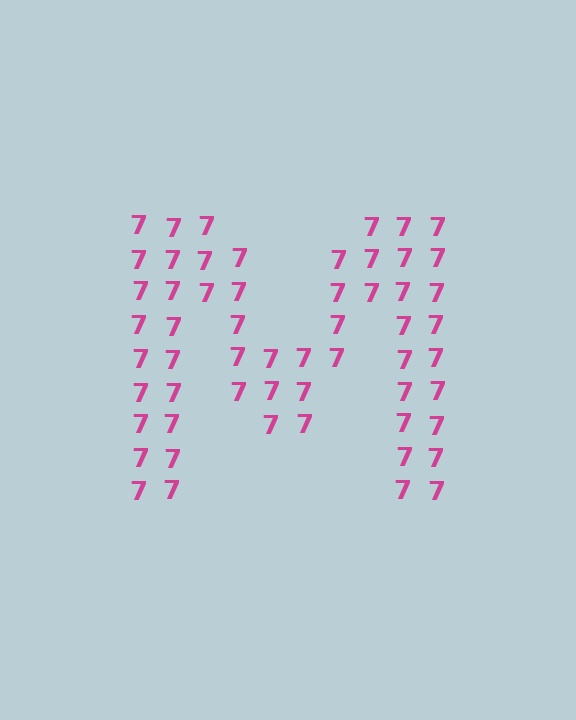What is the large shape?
The large shape is the letter M.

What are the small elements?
The small elements are digit 7's.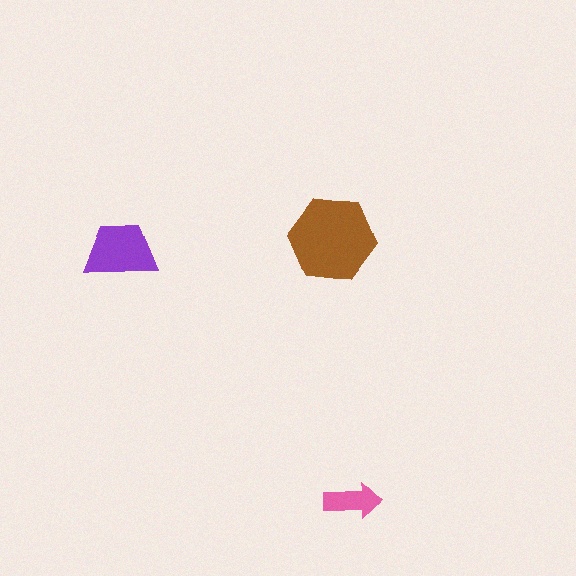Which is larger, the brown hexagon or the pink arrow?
The brown hexagon.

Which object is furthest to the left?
The purple trapezoid is leftmost.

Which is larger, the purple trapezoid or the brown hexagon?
The brown hexagon.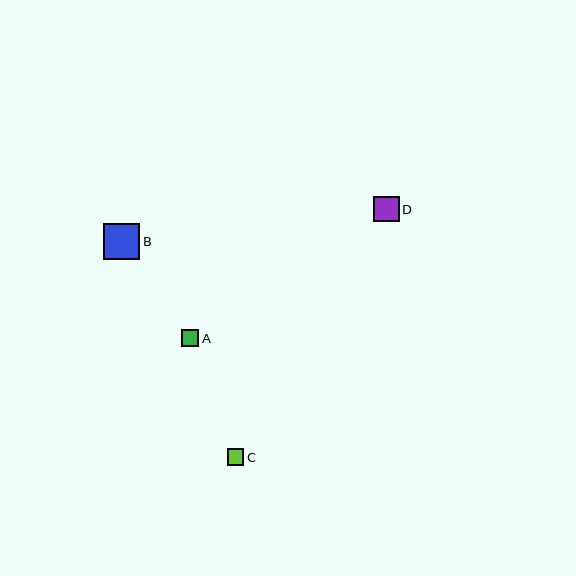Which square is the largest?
Square B is the largest with a size of approximately 36 pixels.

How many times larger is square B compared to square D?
Square B is approximately 1.4 times the size of square D.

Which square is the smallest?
Square C is the smallest with a size of approximately 17 pixels.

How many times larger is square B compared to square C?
Square B is approximately 2.1 times the size of square C.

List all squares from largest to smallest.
From largest to smallest: B, D, A, C.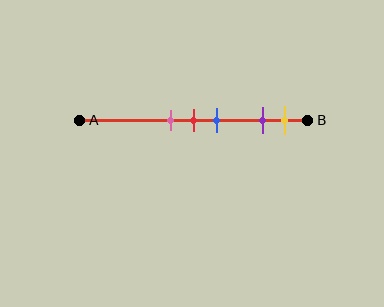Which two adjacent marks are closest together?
The pink and red marks are the closest adjacent pair.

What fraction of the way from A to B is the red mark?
The red mark is approximately 50% (0.5) of the way from A to B.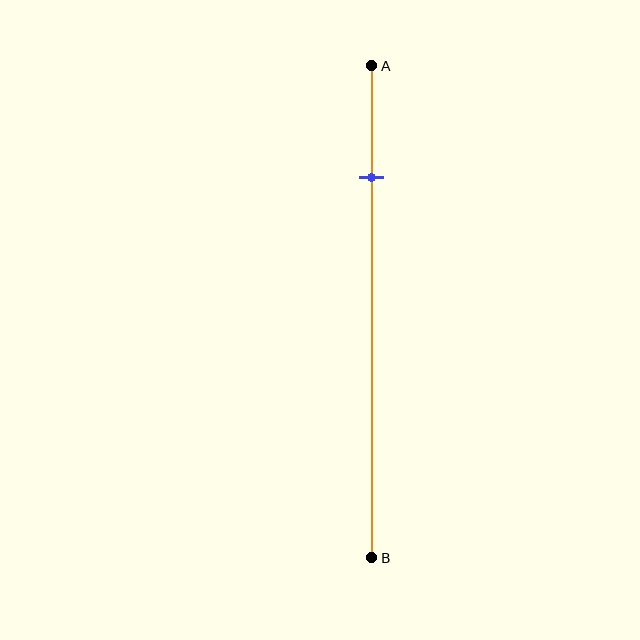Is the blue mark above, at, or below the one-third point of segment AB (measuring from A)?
The blue mark is above the one-third point of segment AB.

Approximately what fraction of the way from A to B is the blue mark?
The blue mark is approximately 25% of the way from A to B.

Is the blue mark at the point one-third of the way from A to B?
No, the mark is at about 25% from A, not at the 33% one-third point.